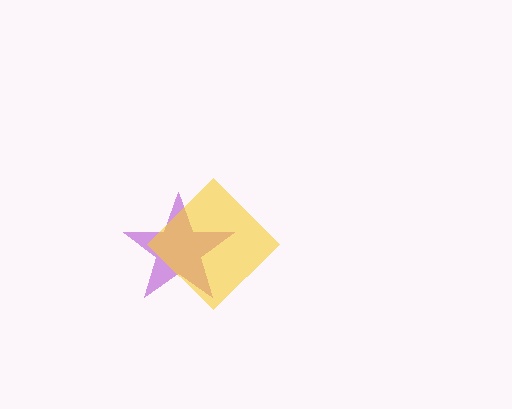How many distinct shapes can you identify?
There are 2 distinct shapes: a purple star, a yellow diamond.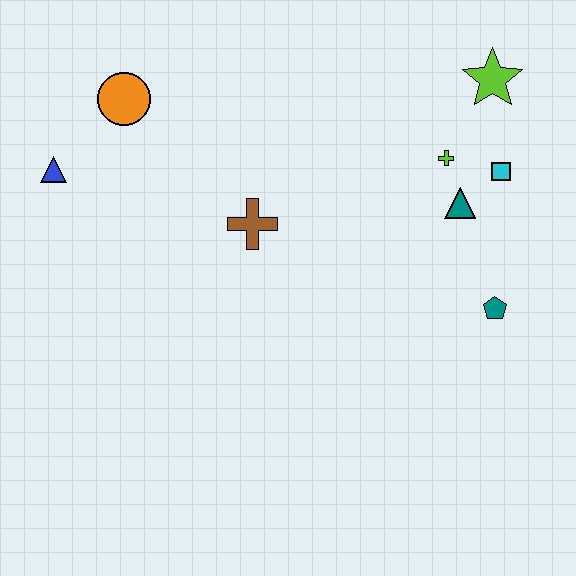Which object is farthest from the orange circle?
The teal pentagon is farthest from the orange circle.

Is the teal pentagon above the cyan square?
No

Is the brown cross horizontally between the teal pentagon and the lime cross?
No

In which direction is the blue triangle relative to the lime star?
The blue triangle is to the left of the lime star.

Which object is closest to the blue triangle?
The orange circle is closest to the blue triangle.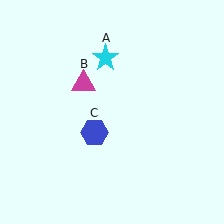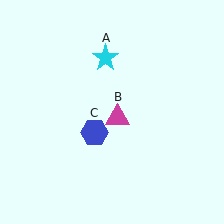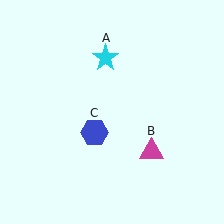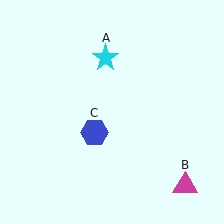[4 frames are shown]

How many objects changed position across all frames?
1 object changed position: magenta triangle (object B).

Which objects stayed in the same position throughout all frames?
Cyan star (object A) and blue hexagon (object C) remained stationary.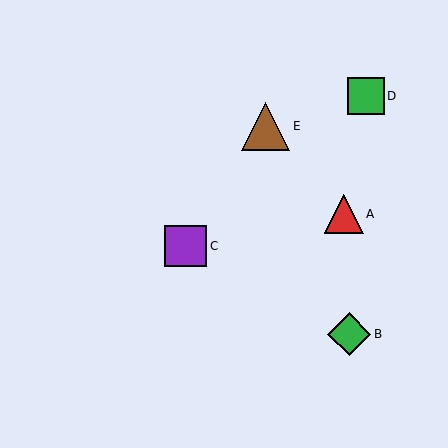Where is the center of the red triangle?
The center of the red triangle is at (344, 214).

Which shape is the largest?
The brown triangle (labeled E) is the largest.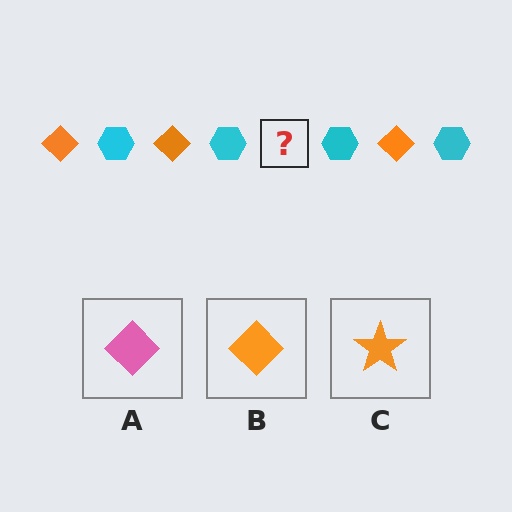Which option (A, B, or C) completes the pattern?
B.